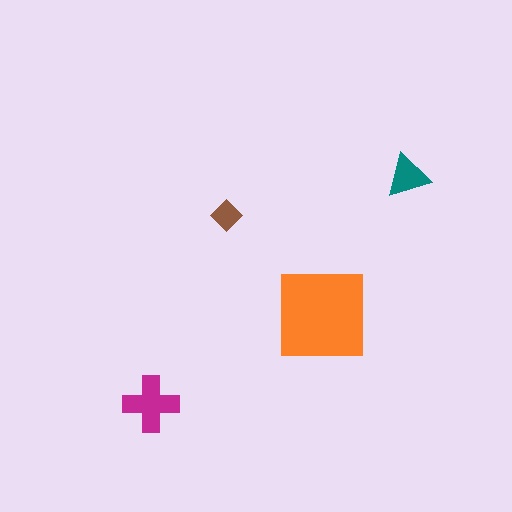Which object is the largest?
The orange square.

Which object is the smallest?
The brown diamond.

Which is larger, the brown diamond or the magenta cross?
The magenta cross.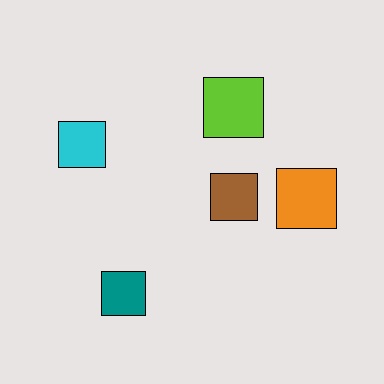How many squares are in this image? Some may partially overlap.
There are 5 squares.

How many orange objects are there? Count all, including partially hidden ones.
There is 1 orange object.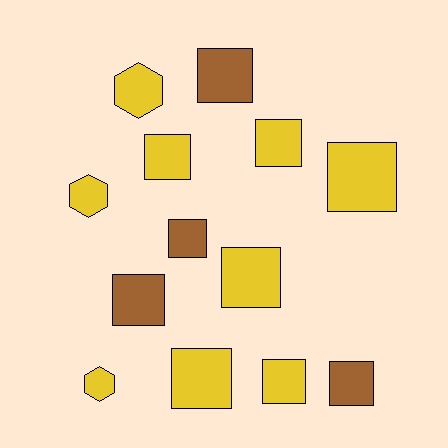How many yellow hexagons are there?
There are 3 yellow hexagons.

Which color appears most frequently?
Yellow, with 9 objects.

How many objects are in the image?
There are 13 objects.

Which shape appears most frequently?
Square, with 10 objects.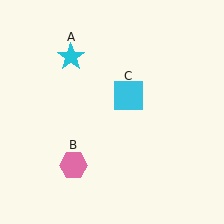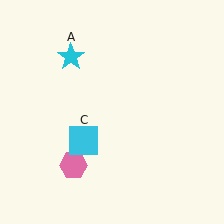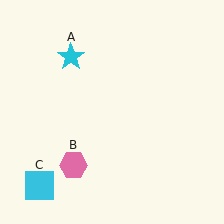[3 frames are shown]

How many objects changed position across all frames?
1 object changed position: cyan square (object C).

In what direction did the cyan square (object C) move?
The cyan square (object C) moved down and to the left.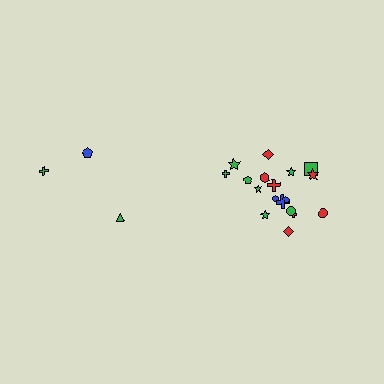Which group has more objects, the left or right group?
The right group.